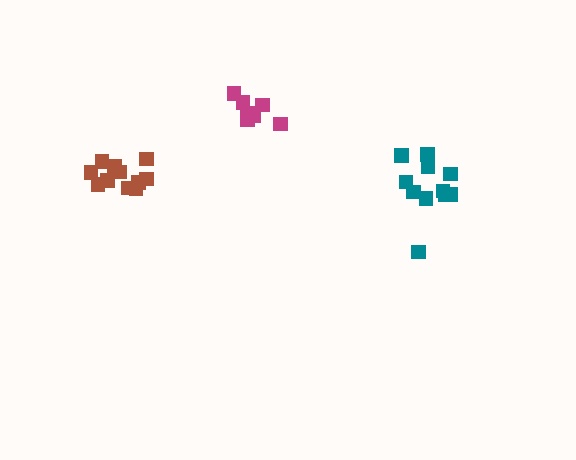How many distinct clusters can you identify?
There are 3 distinct clusters.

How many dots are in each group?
Group 1: 11 dots, Group 2: 7 dots, Group 3: 11 dots (29 total).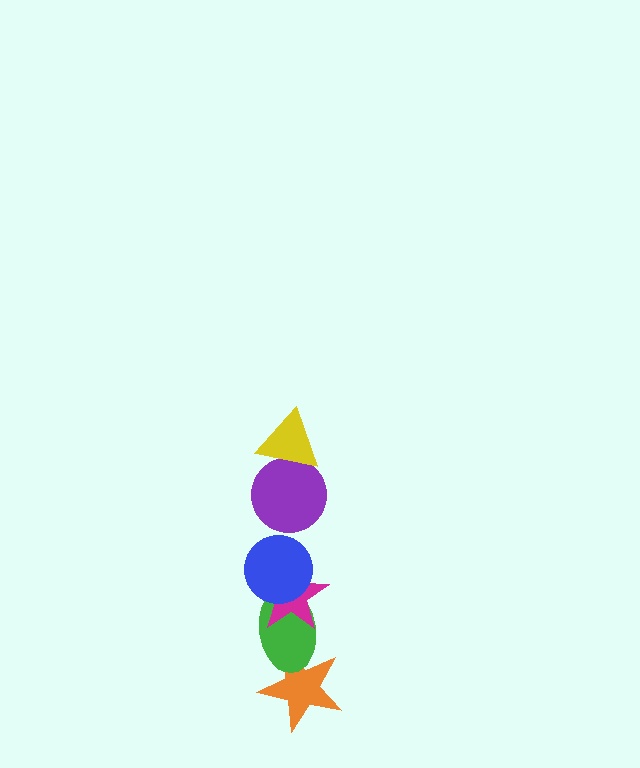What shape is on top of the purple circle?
The yellow triangle is on top of the purple circle.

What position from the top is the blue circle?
The blue circle is 3rd from the top.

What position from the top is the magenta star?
The magenta star is 4th from the top.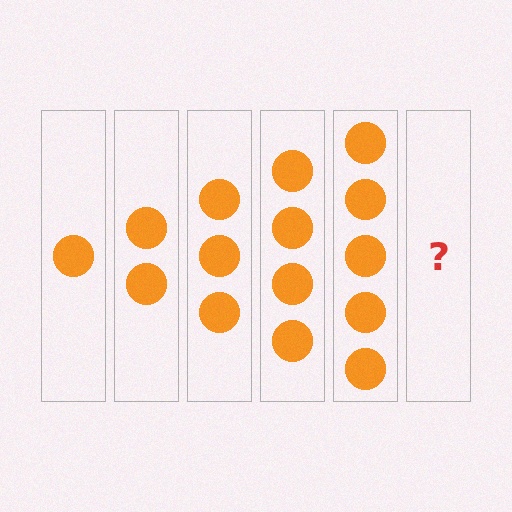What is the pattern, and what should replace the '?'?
The pattern is that each step adds one more circle. The '?' should be 6 circles.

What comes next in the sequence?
The next element should be 6 circles.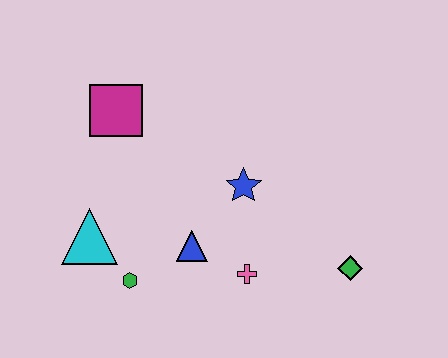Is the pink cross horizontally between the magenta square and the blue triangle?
No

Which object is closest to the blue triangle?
The pink cross is closest to the blue triangle.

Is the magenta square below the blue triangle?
No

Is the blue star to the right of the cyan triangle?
Yes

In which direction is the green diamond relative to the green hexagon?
The green diamond is to the right of the green hexagon.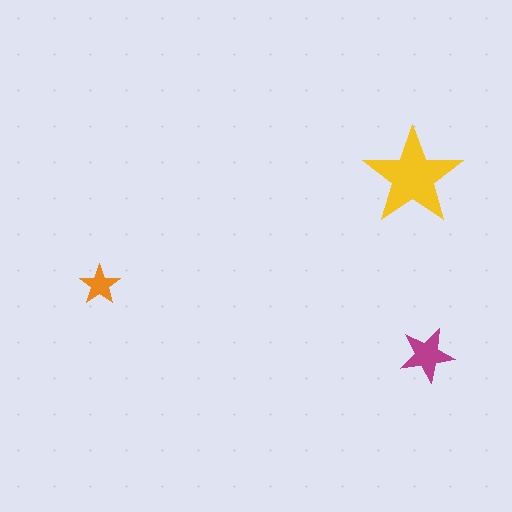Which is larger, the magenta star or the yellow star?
The yellow one.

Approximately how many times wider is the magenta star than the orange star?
About 1.5 times wider.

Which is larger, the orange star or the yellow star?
The yellow one.